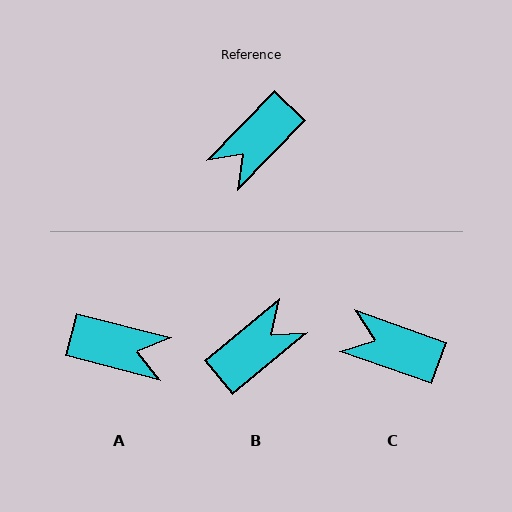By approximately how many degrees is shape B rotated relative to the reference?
Approximately 174 degrees counter-clockwise.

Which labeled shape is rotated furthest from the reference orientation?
B, about 174 degrees away.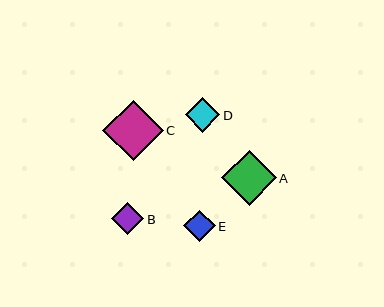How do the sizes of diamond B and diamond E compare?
Diamond B and diamond E are approximately the same size.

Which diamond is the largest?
Diamond C is the largest with a size of approximately 61 pixels.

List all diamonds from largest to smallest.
From largest to smallest: C, A, D, B, E.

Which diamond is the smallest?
Diamond E is the smallest with a size of approximately 31 pixels.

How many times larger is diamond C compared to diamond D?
Diamond C is approximately 1.8 times the size of diamond D.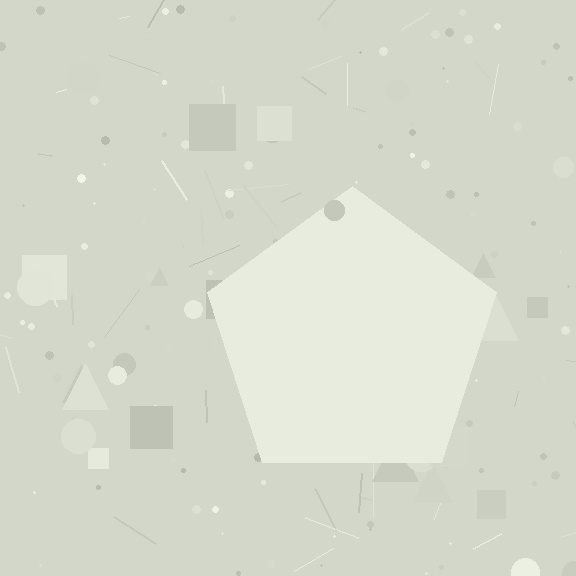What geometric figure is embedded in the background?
A pentagon is embedded in the background.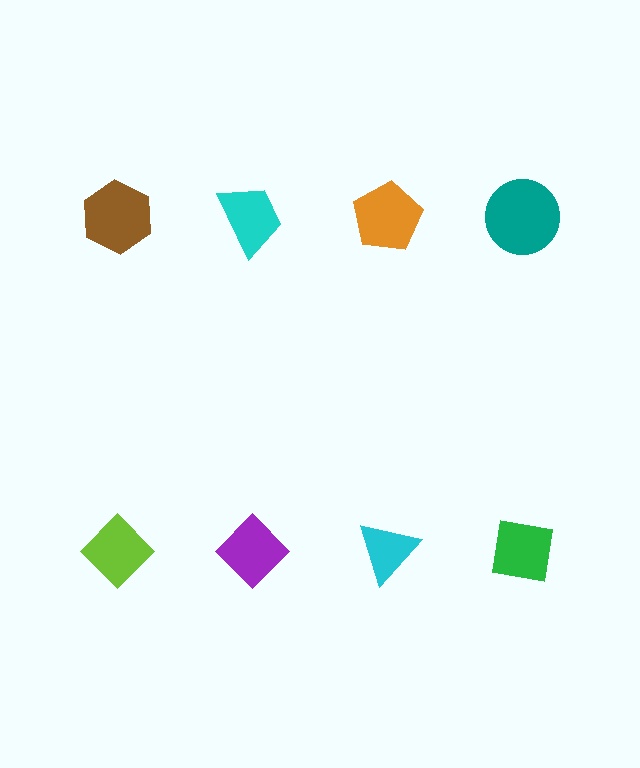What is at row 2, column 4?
A green square.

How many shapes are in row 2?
4 shapes.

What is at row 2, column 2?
A purple diamond.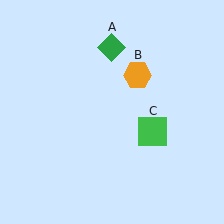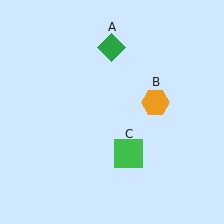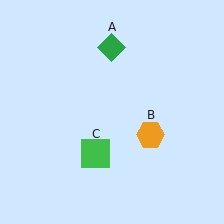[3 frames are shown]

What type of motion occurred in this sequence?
The orange hexagon (object B), green square (object C) rotated clockwise around the center of the scene.